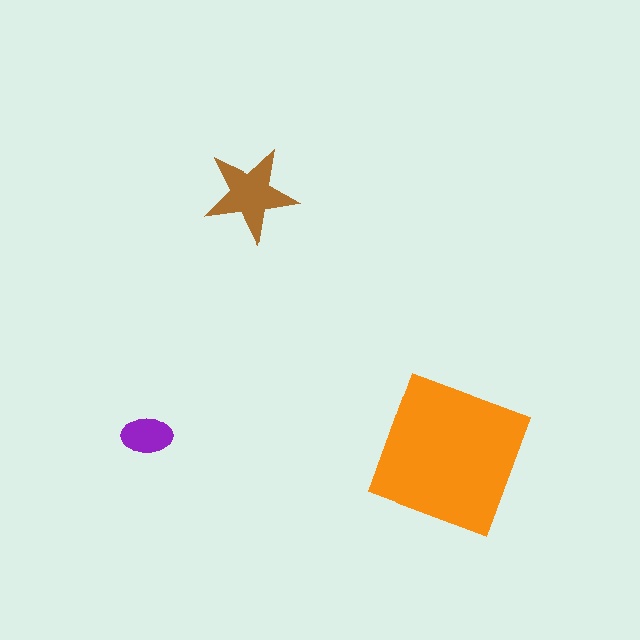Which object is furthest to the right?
The orange square is rightmost.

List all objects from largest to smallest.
The orange square, the brown star, the purple ellipse.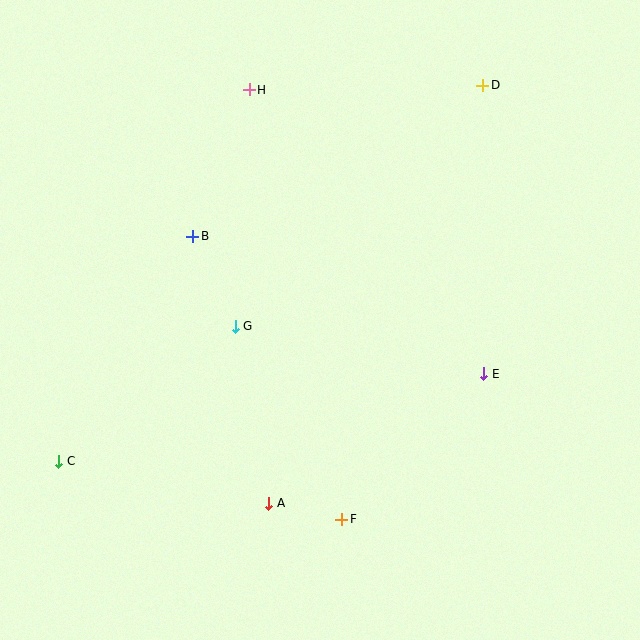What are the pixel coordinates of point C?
Point C is at (59, 461).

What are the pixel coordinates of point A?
Point A is at (269, 503).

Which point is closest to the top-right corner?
Point D is closest to the top-right corner.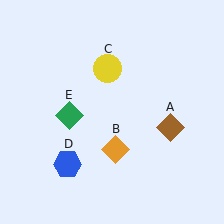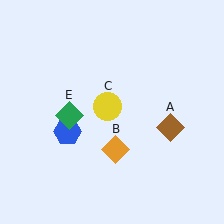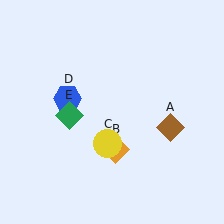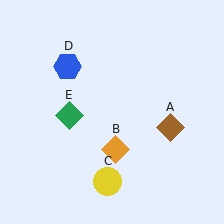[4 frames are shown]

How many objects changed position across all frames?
2 objects changed position: yellow circle (object C), blue hexagon (object D).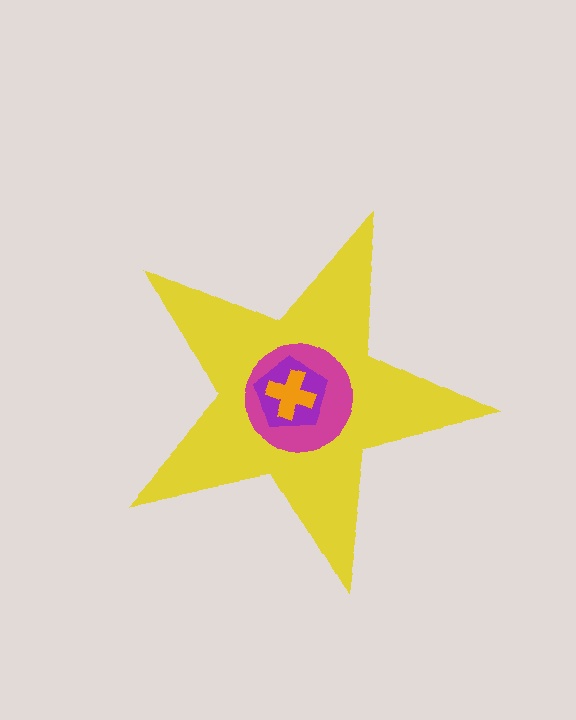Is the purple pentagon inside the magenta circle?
Yes.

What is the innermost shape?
The orange cross.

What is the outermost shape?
The yellow star.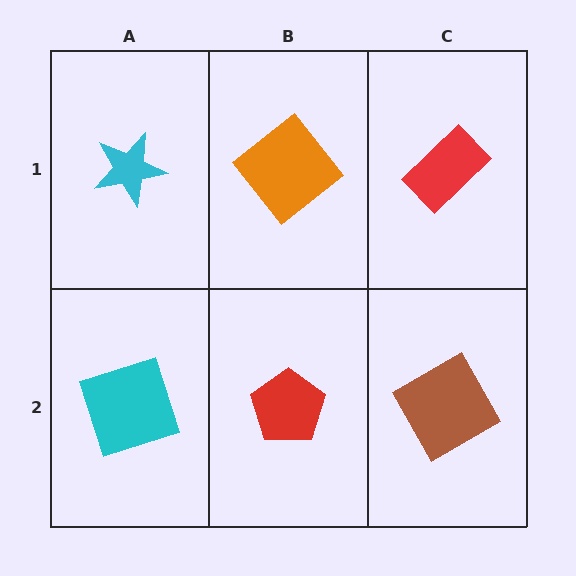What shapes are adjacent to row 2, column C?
A red rectangle (row 1, column C), a red pentagon (row 2, column B).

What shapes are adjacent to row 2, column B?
An orange diamond (row 1, column B), a cyan square (row 2, column A), a brown square (row 2, column C).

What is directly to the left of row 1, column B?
A cyan star.